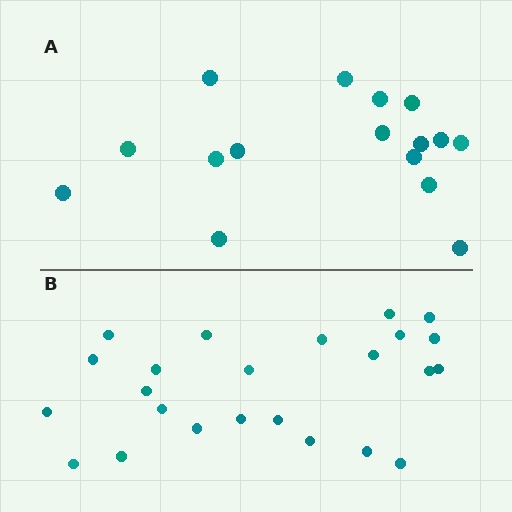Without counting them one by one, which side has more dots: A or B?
Region B (the bottom region) has more dots.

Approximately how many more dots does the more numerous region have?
Region B has roughly 8 or so more dots than region A.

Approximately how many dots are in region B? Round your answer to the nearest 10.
About 20 dots. (The exact count is 24, which rounds to 20.)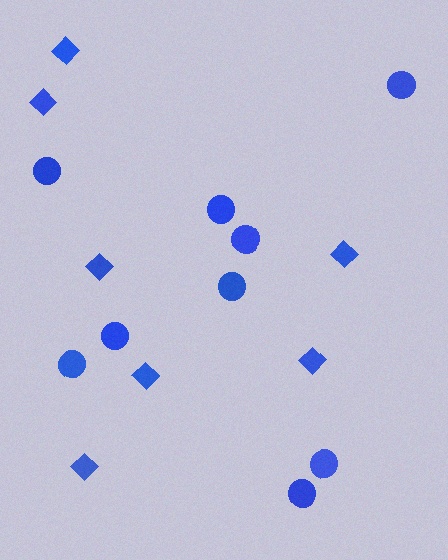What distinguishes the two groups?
There are 2 groups: one group of diamonds (7) and one group of circles (9).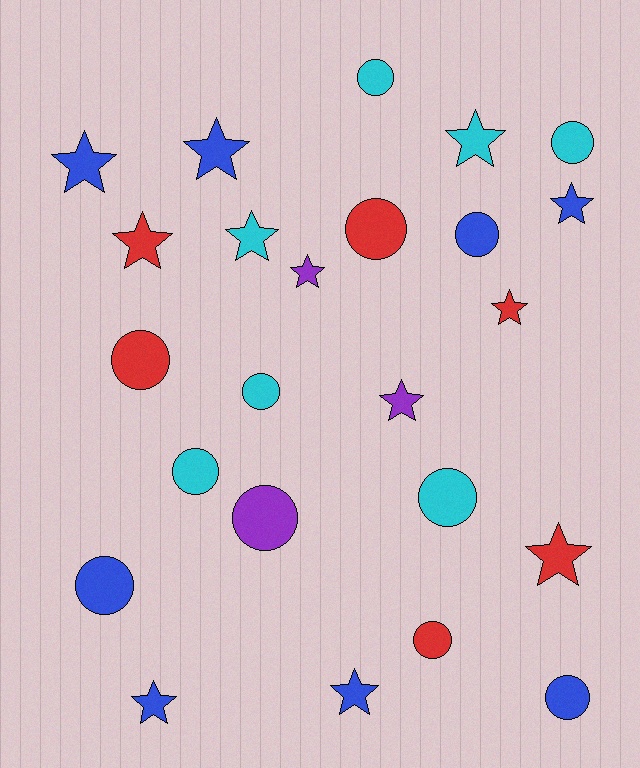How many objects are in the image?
There are 24 objects.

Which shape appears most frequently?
Circle, with 12 objects.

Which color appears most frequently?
Blue, with 8 objects.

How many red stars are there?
There are 3 red stars.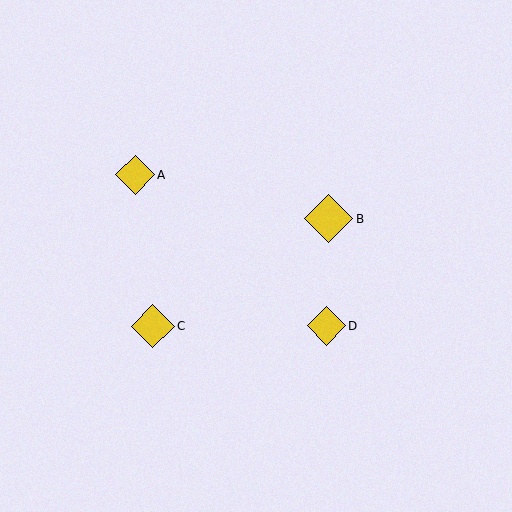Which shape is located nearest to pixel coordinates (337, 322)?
The yellow diamond (labeled D) at (326, 326) is nearest to that location.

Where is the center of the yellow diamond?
The center of the yellow diamond is at (153, 326).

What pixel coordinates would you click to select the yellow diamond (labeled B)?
Click at (329, 219) to select the yellow diamond B.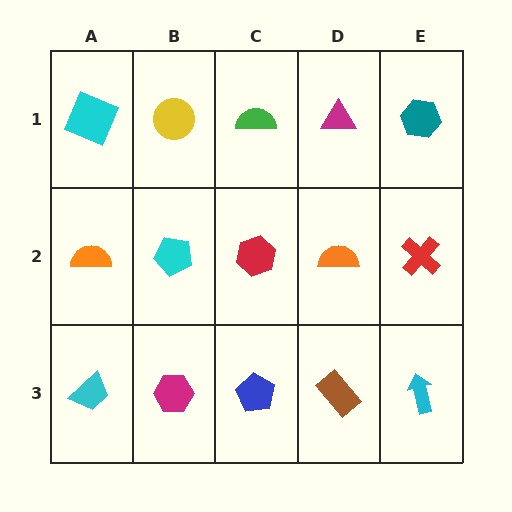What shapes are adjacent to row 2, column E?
A teal hexagon (row 1, column E), a cyan arrow (row 3, column E), an orange semicircle (row 2, column D).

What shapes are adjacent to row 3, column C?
A red hexagon (row 2, column C), a magenta hexagon (row 3, column B), a brown rectangle (row 3, column D).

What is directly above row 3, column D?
An orange semicircle.